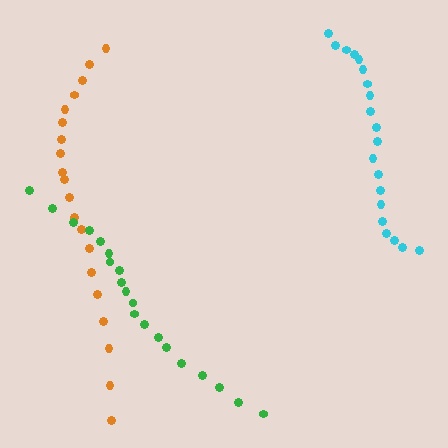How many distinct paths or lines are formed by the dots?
There are 3 distinct paths.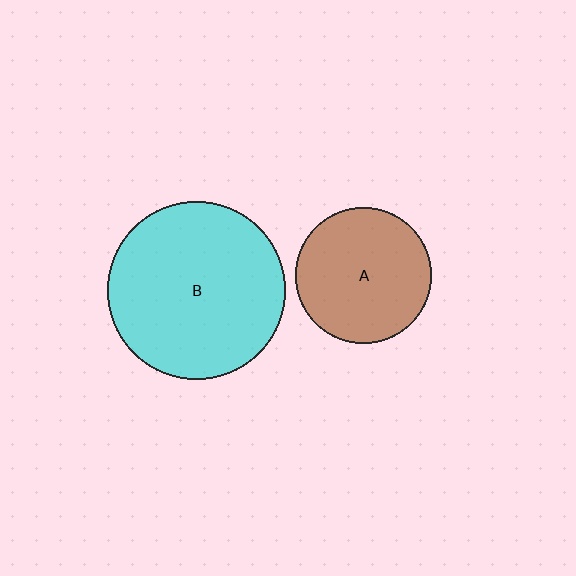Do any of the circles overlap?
No, none of the circles overlap.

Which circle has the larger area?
Circle B (cyan).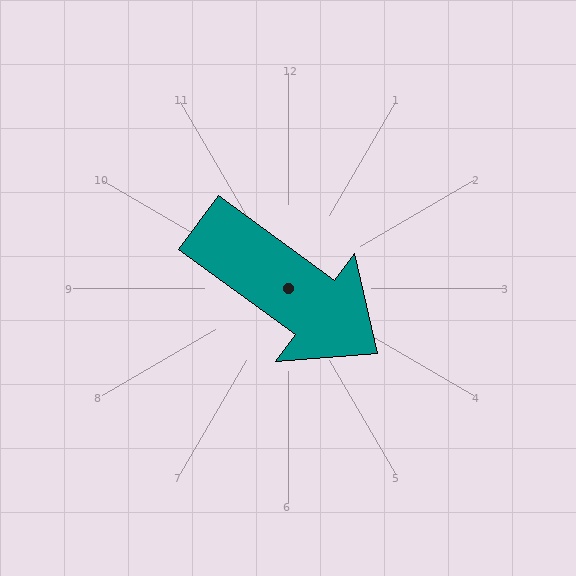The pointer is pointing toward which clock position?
Roughly 4 o'clock.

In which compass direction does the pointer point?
Southeast.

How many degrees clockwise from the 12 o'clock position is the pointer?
Approximately 126 degrees.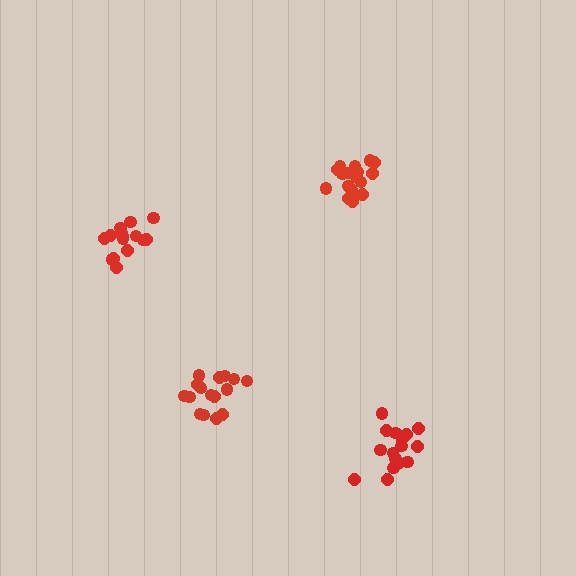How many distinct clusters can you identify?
There are 4 distinct clusters.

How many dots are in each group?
Group 1: 16 dots, Group 2: 19 dots, Group 3: 17 dots, Group 4: 15 dots (67 total).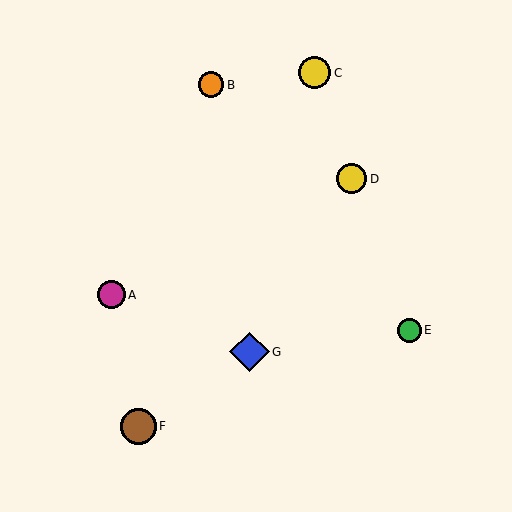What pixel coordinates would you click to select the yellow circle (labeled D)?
Click at (352, 179) to select the yellow circle D.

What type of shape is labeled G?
Shape G is a blue diamond.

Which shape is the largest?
The blue diamond (labeled G) is the largest.